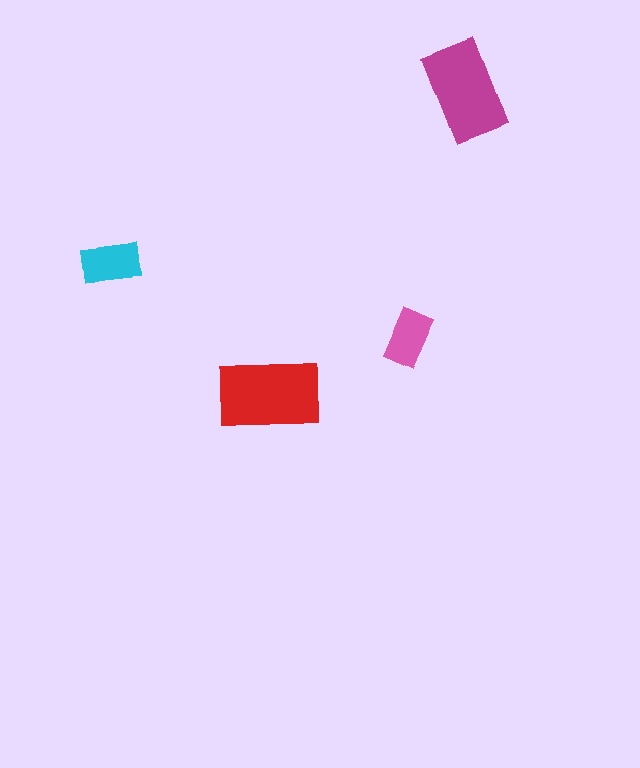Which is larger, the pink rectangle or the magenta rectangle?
The magenta one.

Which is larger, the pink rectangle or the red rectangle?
The red one.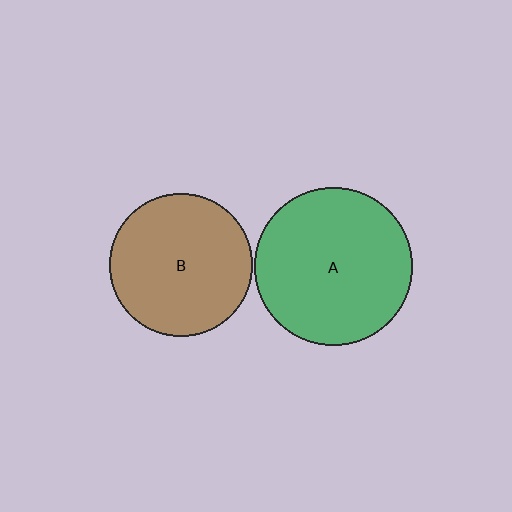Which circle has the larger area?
Circle A (green).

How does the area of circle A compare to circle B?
Approximately 1.2 times.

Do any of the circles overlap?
No, none of the circles overlap.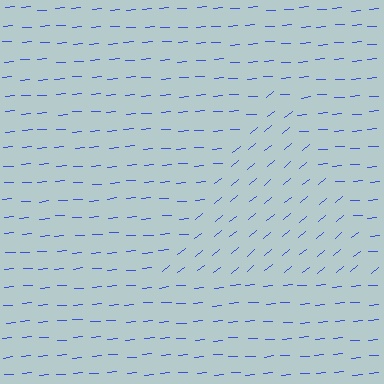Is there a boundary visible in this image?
Yes, there is a texture boundary formed by a change in line orientation.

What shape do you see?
I see a triangle.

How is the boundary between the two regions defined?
The boundary is defined purely by a change in line orientation (approximately 35 degrees difference). All lines are the same color and thickness.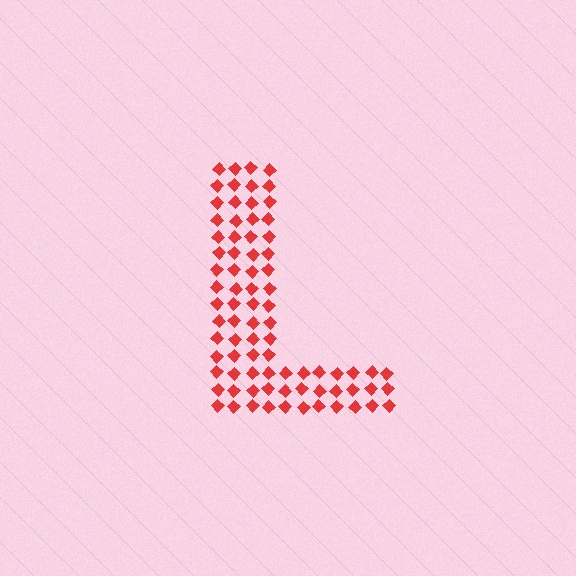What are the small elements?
The small elements are diamonds.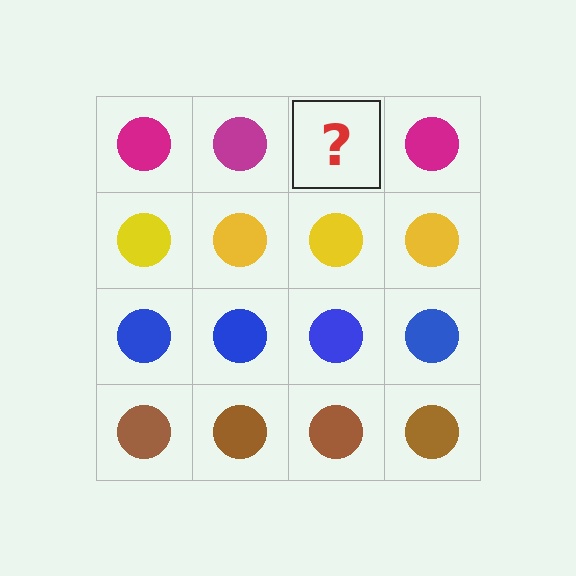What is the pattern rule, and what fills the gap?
The rule is that each row has a consistent color. The gap should be filled with a magenta circle.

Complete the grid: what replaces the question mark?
The question mark should be replaced with a magenta circle.